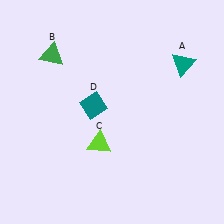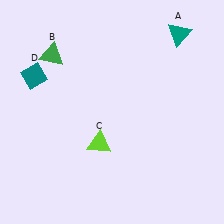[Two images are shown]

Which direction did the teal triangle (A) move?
The teal triangle (A) moved up.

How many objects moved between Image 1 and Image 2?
2 objects moved between the two images.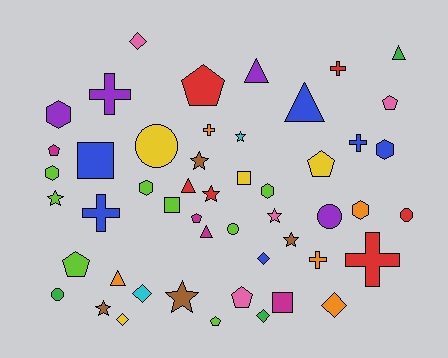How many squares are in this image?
There are 4 squares.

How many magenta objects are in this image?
There are 4 magenta objects.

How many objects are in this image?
There are 50 objects.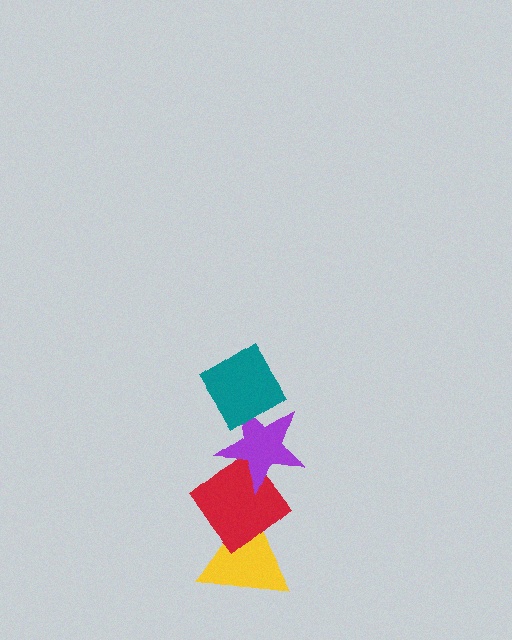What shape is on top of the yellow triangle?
The red diamond is on top of the yellow triangle.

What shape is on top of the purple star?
The teal diamond is on top of the purple star.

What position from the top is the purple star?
The purple star is 2nd from the top.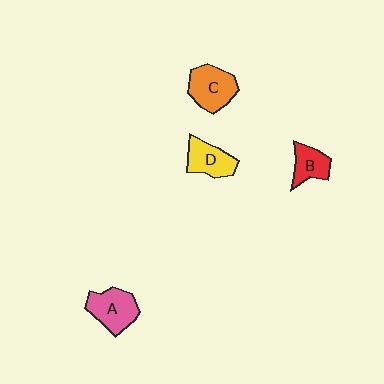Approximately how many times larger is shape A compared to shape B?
Approximately 1.5 times.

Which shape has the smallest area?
Shape B (red).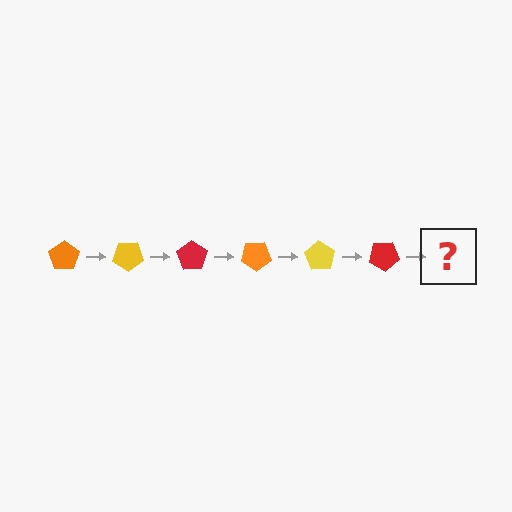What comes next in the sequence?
The next element should be an orange pentagon, rotated 210 degrees from the start.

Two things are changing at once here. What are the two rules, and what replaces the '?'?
The two rules are that it rotates 35 degrees each step and the color cycles through orange, yellow, and red. The '?' should be an orange pentagon, rotated 210 degrees from the start.